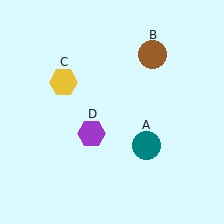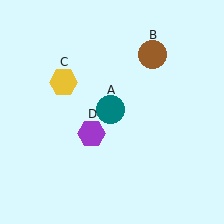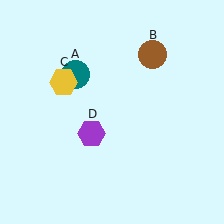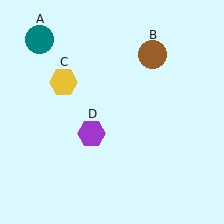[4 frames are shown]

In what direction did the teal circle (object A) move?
The teal circle (object A) moved up and to the left.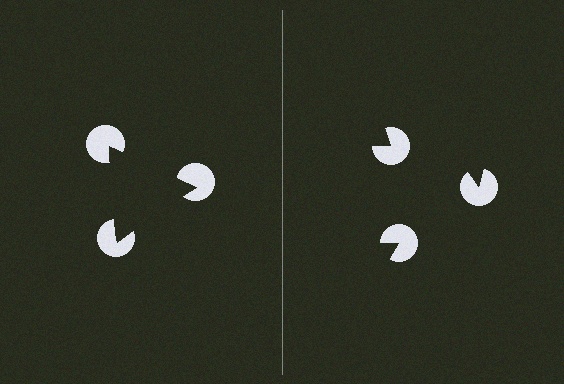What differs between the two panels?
The pac-man discs are positioned identically on both sides; only the wedge orientations differ. On the left they align to a triangle; on the right they are misaligned.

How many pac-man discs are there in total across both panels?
6 — 3 on each side.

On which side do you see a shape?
An illusory triangle appears on the left side. On the right side the wedge cuts are rotated, so no coherent shape forms.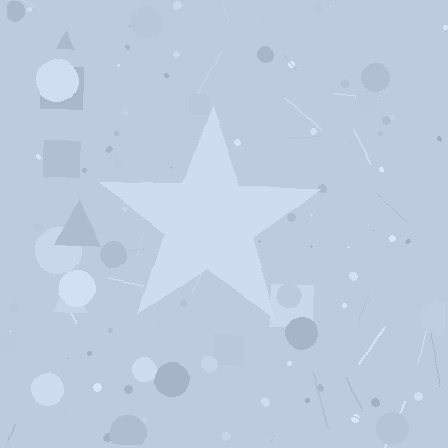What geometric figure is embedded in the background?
A star is embedded in the background.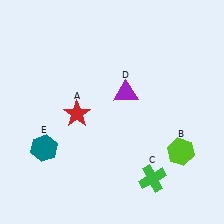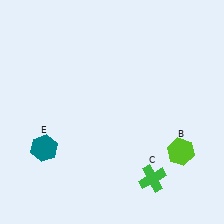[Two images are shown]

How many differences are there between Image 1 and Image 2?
There are 2 differences between the two images.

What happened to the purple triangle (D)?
The purple triangle (D) was removed in Image 2. It was in the top-right area of Image 1.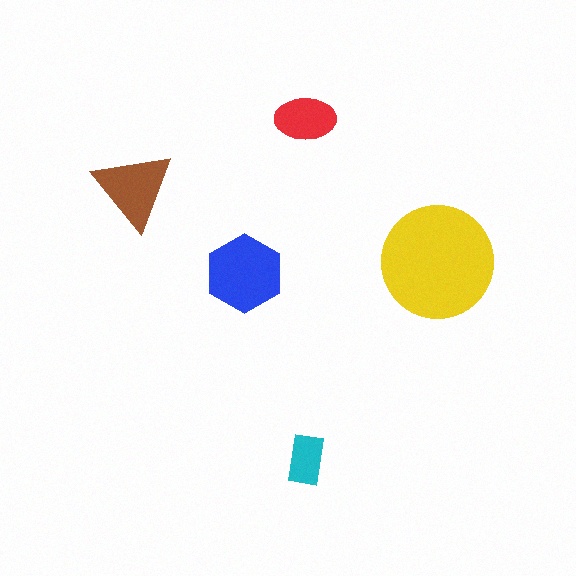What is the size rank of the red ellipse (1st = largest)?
4th.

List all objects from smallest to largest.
The cyan rectangle, the red ellipse, the brown triangle, the blue hexagon, the yellow circle.